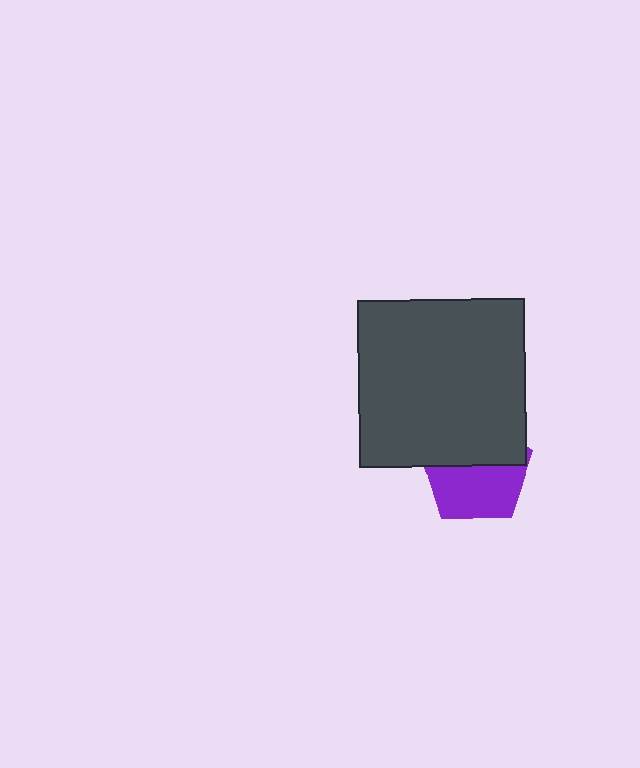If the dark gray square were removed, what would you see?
You would see the complete purple pentagon.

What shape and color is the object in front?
The object in front is a dark gray square.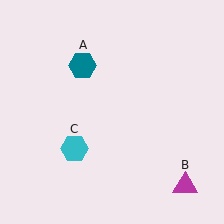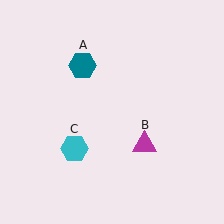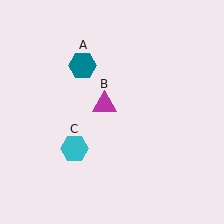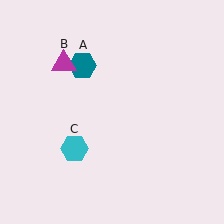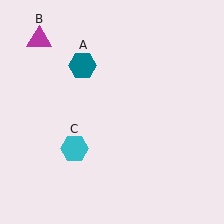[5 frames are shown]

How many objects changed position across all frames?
1 object changed position: magenta triangle (object B).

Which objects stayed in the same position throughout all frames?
Teal hexagon (object A) and cyan hexagon (object C) remained stationary.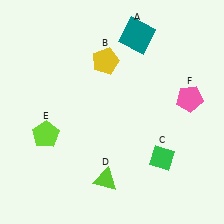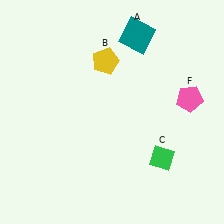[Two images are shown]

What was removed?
The lime pentagon (E), the lime triangle (D) were removed in Image 2.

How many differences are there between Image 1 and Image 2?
There are 2 differences between the two images.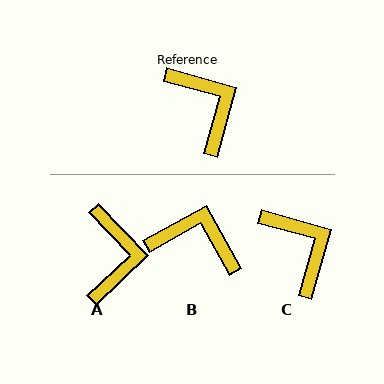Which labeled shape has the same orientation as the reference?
C.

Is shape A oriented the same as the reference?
No, it is off by about 31 degrees.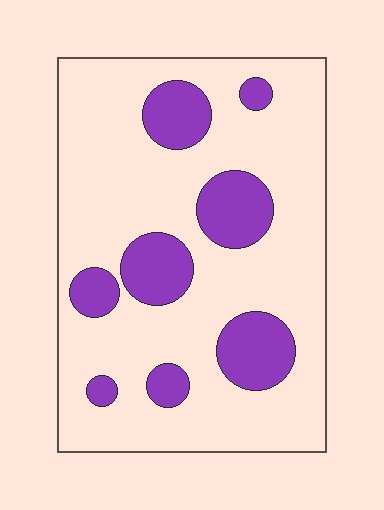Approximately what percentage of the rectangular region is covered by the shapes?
Approximately 20%.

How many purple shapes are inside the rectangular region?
8.